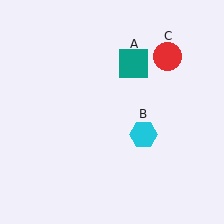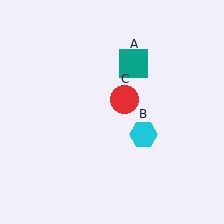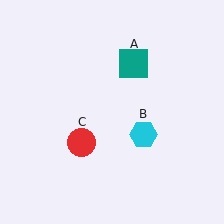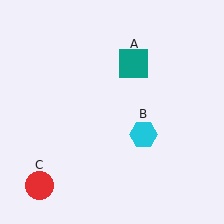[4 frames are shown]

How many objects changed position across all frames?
1 object changed position: red circle (object C).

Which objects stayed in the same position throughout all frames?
Teal square (object A) and cyan hexagon (object B) remained stationary.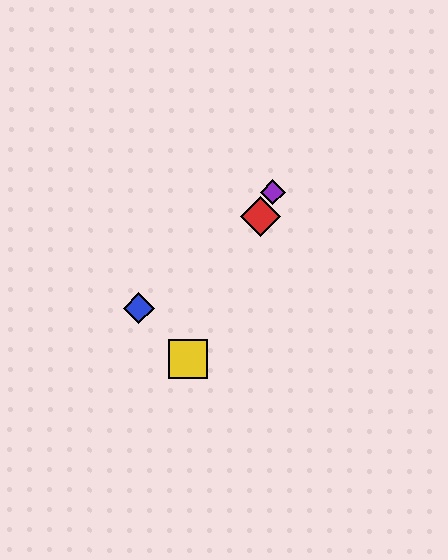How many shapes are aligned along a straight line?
4 shapes (the red diamond, the green square, the yellow square, the purple diamond) are aligned along a straight line.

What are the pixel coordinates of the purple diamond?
The purple diamond is at (273, 192).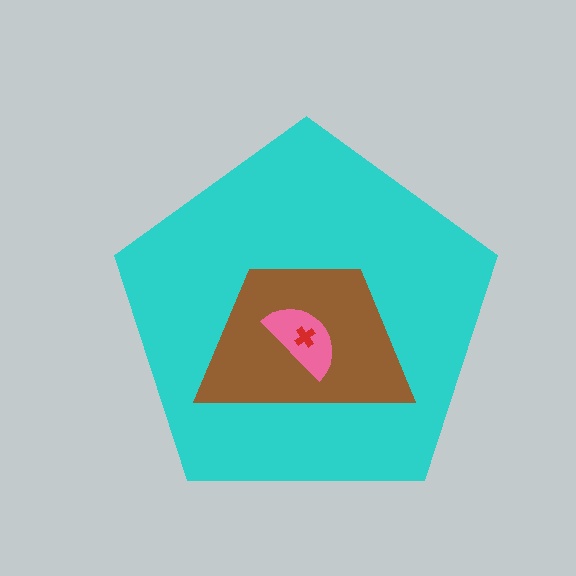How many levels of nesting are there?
4.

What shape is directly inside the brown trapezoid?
The pink semicircle.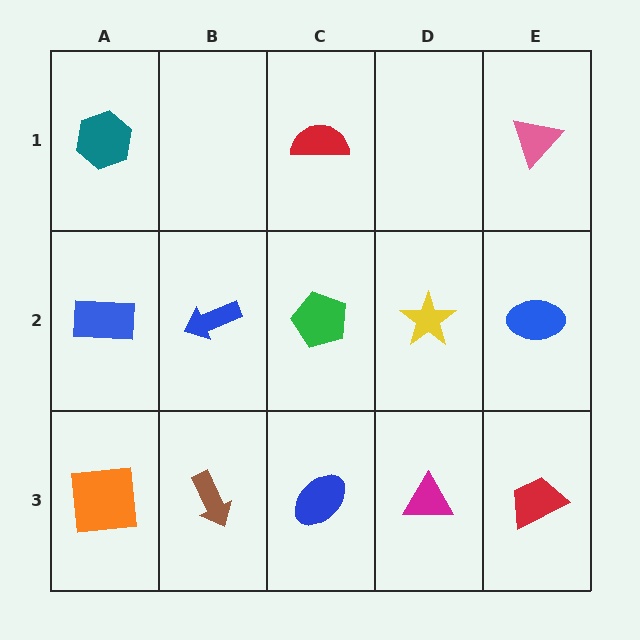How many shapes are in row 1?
3 shapes.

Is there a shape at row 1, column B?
No, that cell is empty.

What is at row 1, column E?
A pink triangle.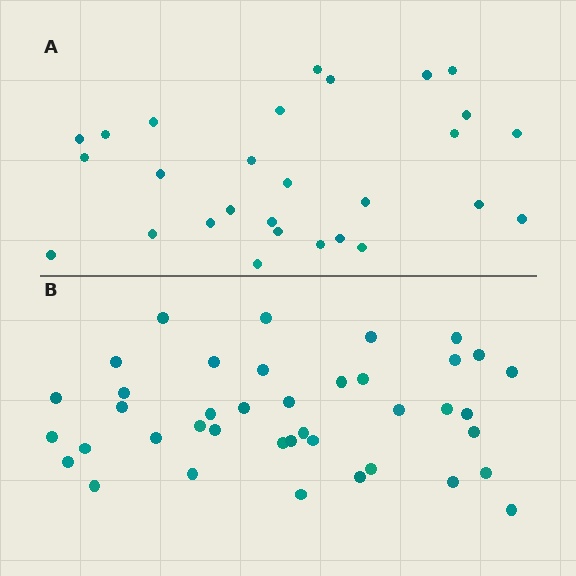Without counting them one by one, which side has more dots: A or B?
Region B (the bottom region) has more dots.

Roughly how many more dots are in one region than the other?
Region B has roughly 12 or so more dots than region A.